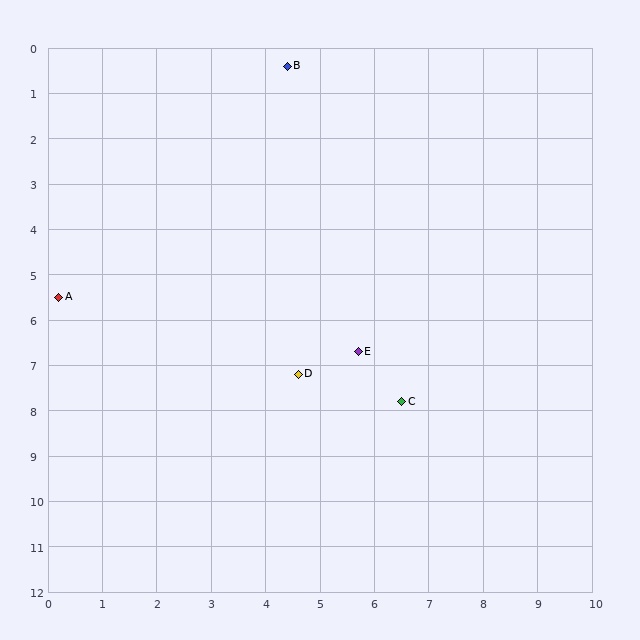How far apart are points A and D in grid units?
Points A and D are about 4.7 grid units apart.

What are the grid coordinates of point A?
Point A is at approximately (0.2, 5.5).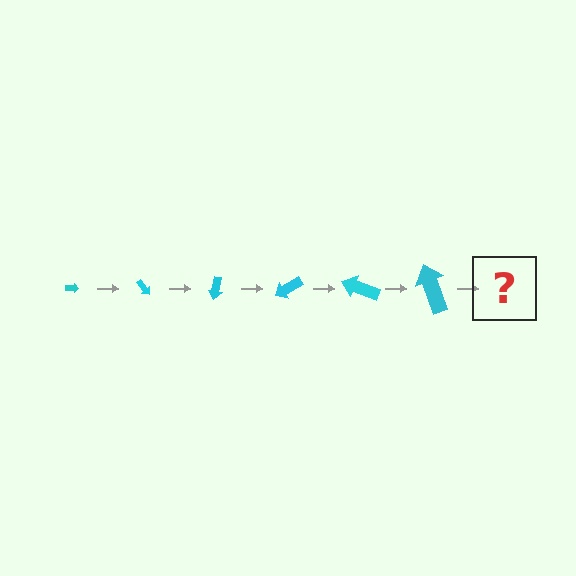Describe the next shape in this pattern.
It should be an arrow, larger than the previous one and rotated 300 degrees from the start.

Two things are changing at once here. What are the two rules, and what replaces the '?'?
The two rules are that the arrow grows larger each step and it rotates 50 degrees each step. The '?' should be an arrow, larger than the previous one and rotated 300 degrees from the start.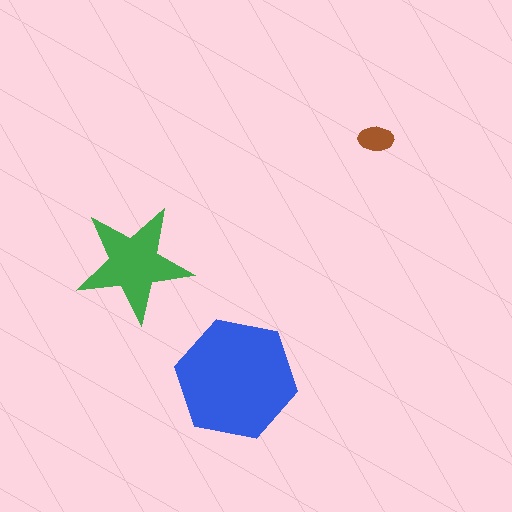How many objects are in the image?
There are 3 objects in the image.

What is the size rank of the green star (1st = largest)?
2nd.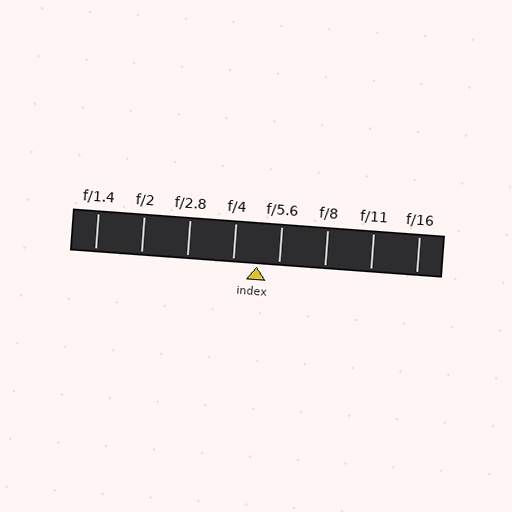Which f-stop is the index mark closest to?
The index mark is closest to f/5.6.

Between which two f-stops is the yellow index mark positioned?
The index mark is between f/4 and f/5.6.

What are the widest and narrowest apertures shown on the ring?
The widest aperture shown is f/1.4 and the narrowest is f/16.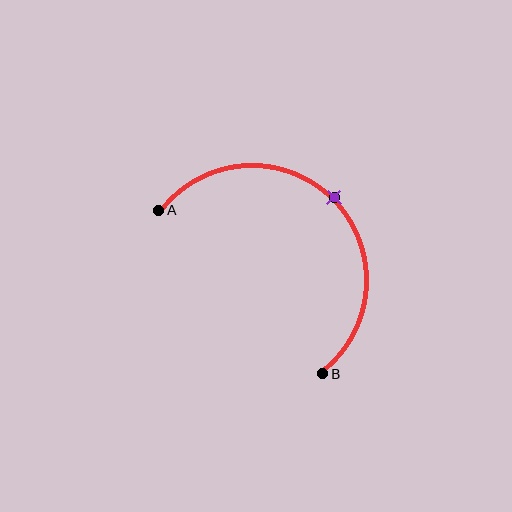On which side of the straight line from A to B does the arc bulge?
The arc bulges above and to the right of the straight line connecting A and B.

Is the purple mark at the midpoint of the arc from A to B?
Yes. The purple mark lies on the arc at equal arc-length from both A and B — it is the arc midpoint.